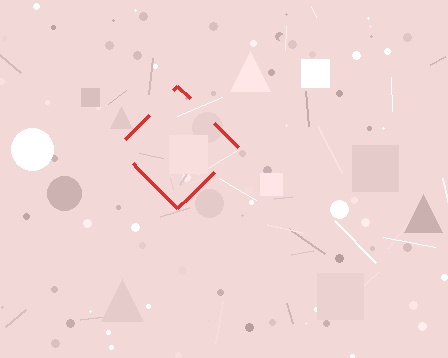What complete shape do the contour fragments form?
The contour fragments form a diamond.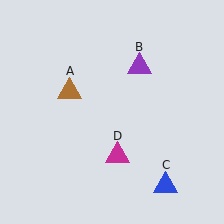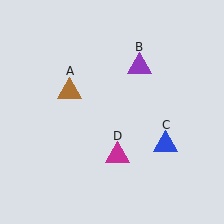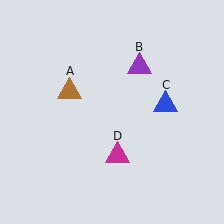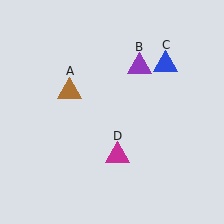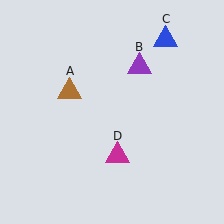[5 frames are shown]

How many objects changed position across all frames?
1 object changed position: blue triangle (object C).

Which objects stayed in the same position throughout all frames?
Brown triangle (object A) and purple triangle (object B) and magenta triangle (object D) remained stationary.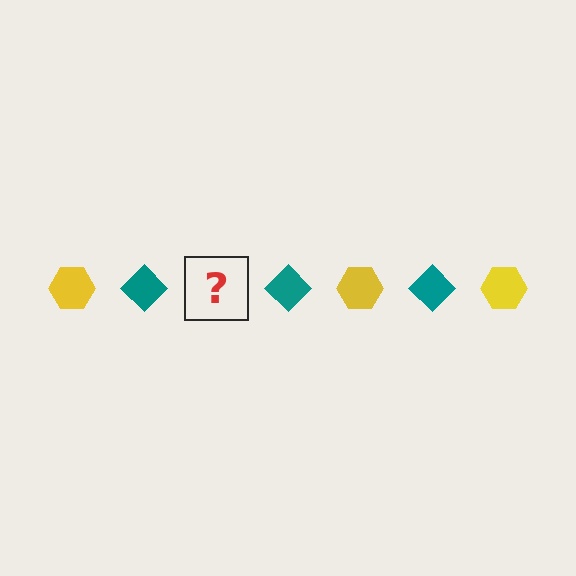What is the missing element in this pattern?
The missing element is a yellow hexagon.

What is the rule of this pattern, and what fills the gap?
The rule is that the pattern alternates between yellow hexagon and teal diamond. The gap should be filled with a yellow hexagon.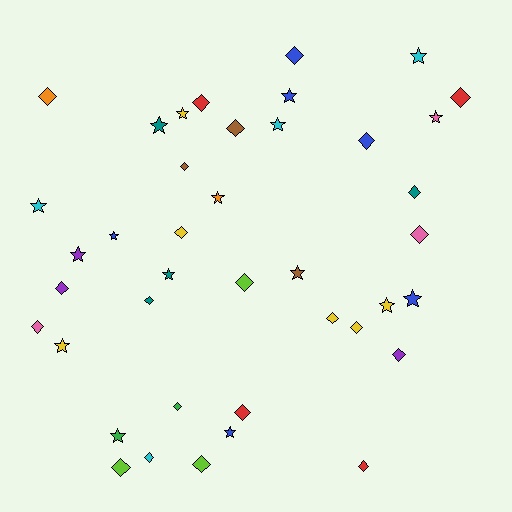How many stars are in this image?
There are 17 stars.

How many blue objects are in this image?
There are 6 blue objects.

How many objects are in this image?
There are 40 objects.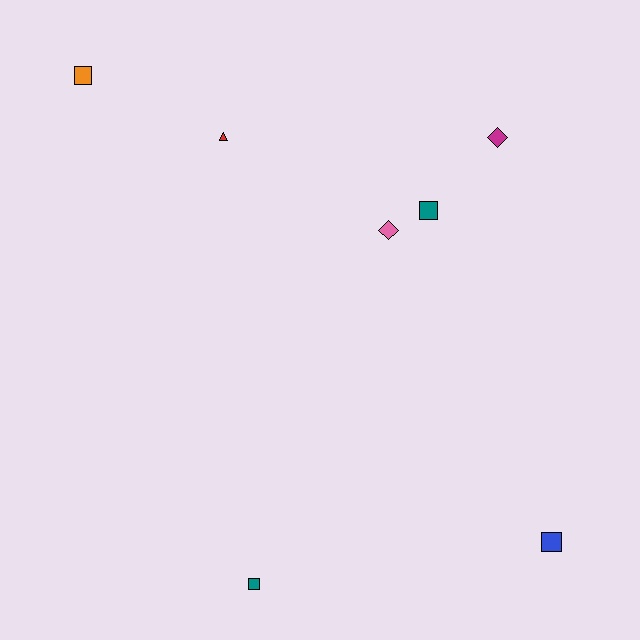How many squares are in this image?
There are 4 squares.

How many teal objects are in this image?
There are 2 teal objects.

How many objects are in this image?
There are 7 objects.